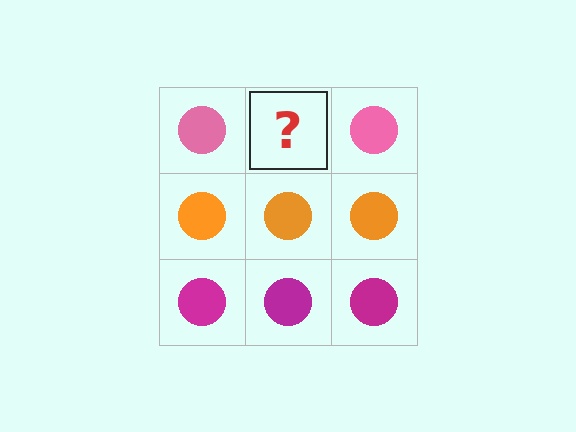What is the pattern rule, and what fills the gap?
The rule is that each row has a consistent color. The gap should be filled with a pink circle.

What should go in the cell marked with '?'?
The missing cell should contain a pink circle.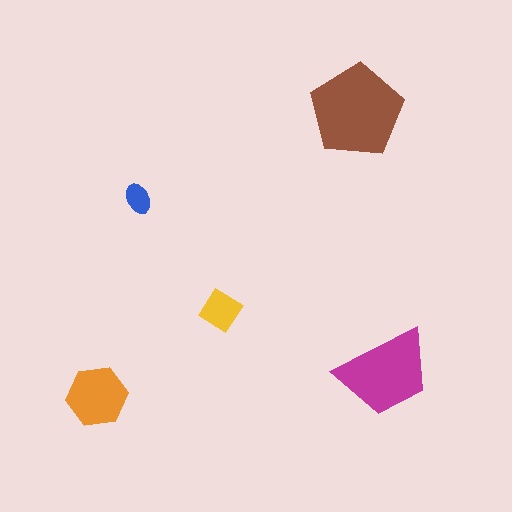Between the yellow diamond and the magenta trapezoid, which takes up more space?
The magenta trapezoid.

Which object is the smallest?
The blue ellipse.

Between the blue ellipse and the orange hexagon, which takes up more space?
The orange hexagon.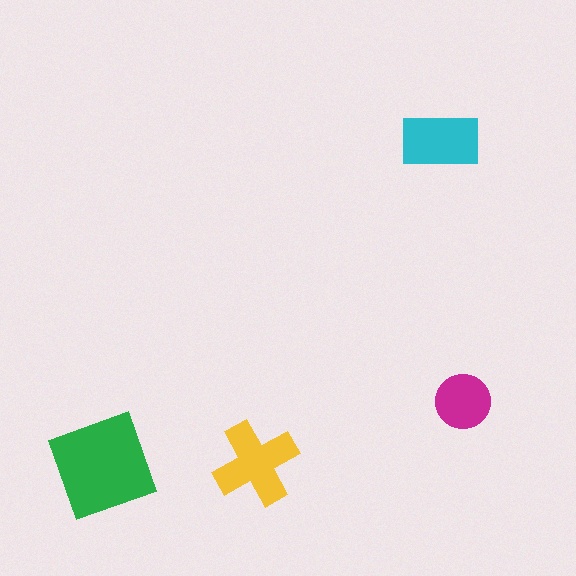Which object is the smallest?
The magenta circle.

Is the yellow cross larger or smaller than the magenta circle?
Larger.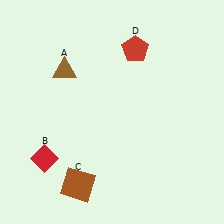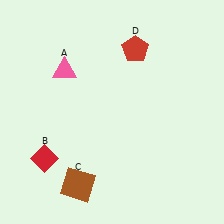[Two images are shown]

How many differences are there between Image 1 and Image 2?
There is 1 difference between the two images.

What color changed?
The triangle (A) changed from brown in Image 1 to pink in Image 2.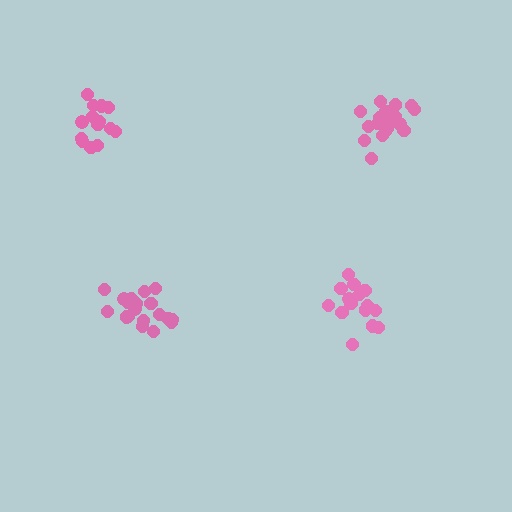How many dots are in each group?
Group 1: 21 dots, Group 2: 15 dots, Group 3: 15 dots, Group 4: 20 dots (71 total).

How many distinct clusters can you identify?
There are 4 distinct clusters.